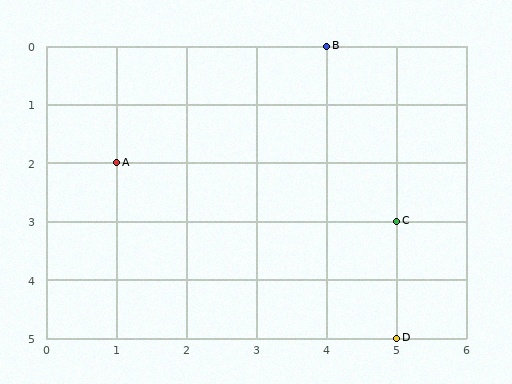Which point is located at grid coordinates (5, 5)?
Point D is at (5, 5).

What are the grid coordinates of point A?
Point A is at grid coordinates (1, 2).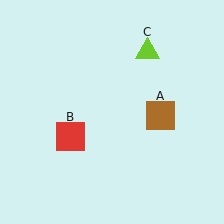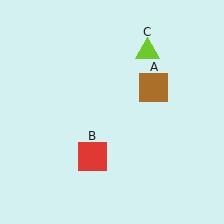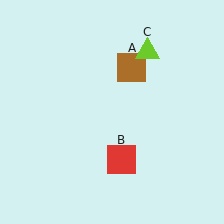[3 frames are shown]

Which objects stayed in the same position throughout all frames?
Lime triangle (object C) remained stationary.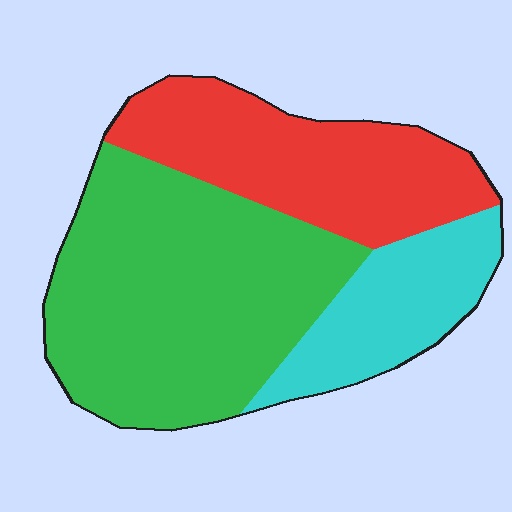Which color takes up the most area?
Green, at roughly 50%.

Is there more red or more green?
Green.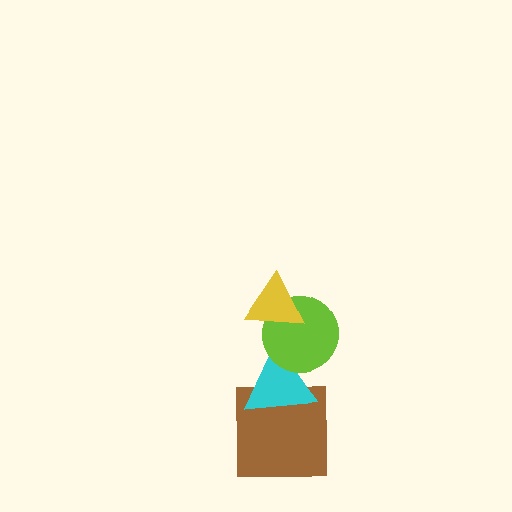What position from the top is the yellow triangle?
The yellow triangle is 1st from the top.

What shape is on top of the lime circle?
The yellow triangle is on top of the lime circle.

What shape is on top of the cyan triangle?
The lime circle is on top of the cyan triangle.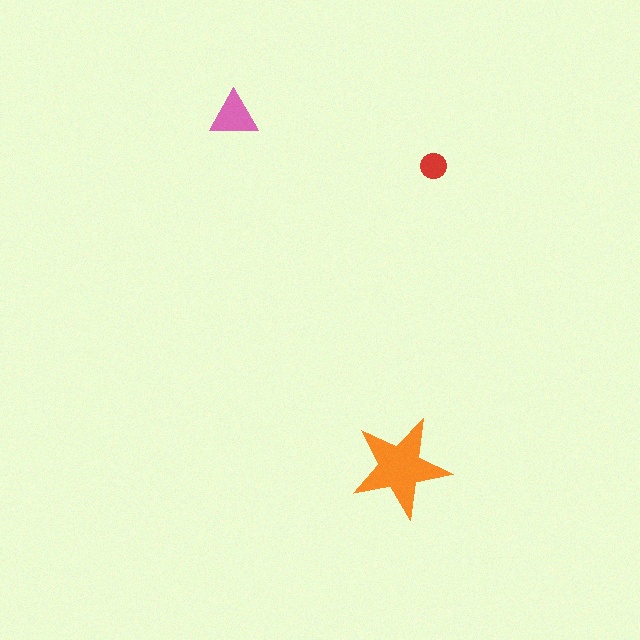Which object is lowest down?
The orange star is bottommost.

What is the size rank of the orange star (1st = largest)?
1st.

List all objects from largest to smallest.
The orange star, the pink triangle, the red circle.